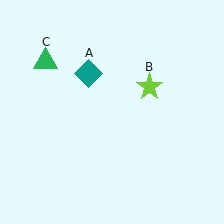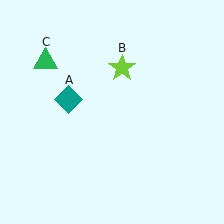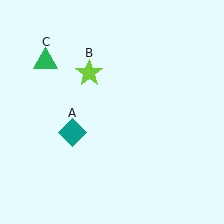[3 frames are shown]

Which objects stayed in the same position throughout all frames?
Green triangle (object C) remained stationary.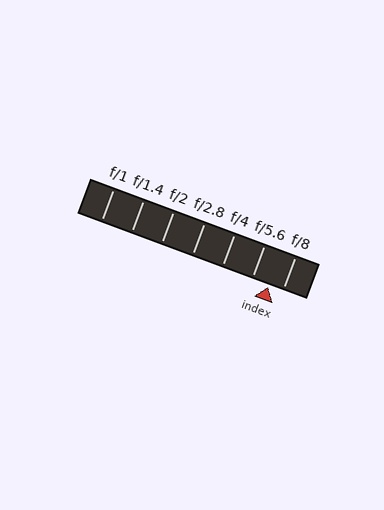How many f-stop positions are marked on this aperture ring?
There are 7 f-stop positions marked.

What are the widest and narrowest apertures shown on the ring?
The widest aperture shown is f/1 and the narrowest is f/8.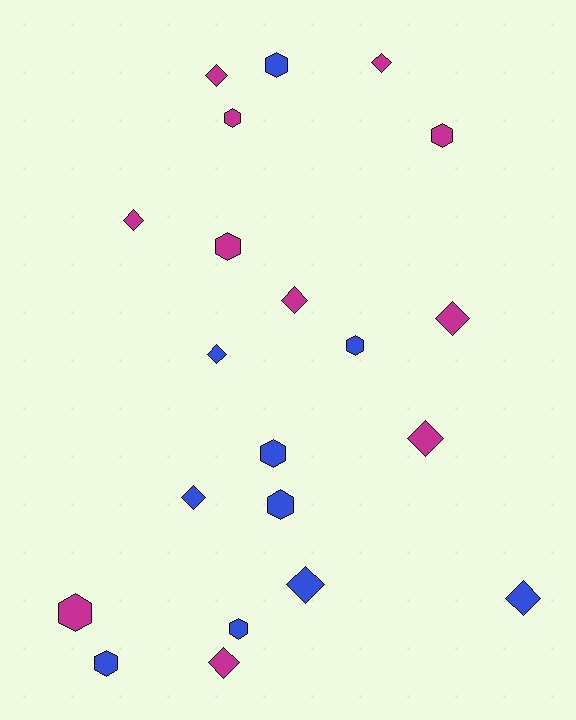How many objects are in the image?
There are 21 objects.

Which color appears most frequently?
Magenta, with 11 objects.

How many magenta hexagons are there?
There are 4 magenta hexagons.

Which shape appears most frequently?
Diamond, with 11 objects.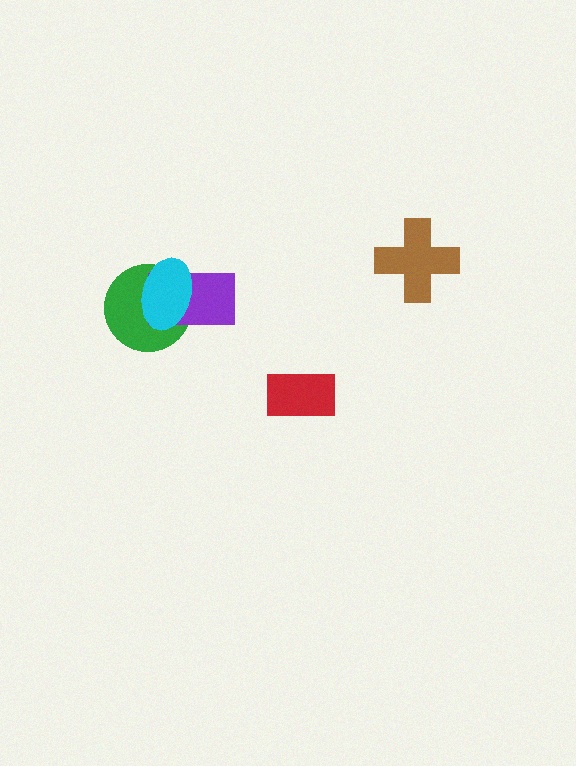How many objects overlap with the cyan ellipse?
2 objects overlap with the cyan ellipse.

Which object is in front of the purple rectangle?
The cyan ellipse is in front of the purple rectangle.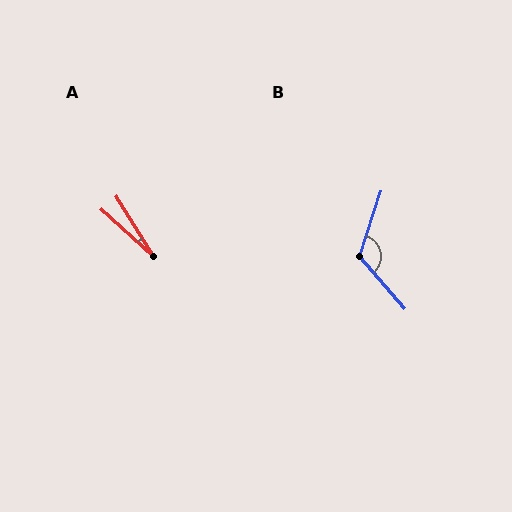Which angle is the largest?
B, at approximately 121 degrees.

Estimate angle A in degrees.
Approximately 16 degrees.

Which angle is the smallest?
A, at approximately 16 degrees.